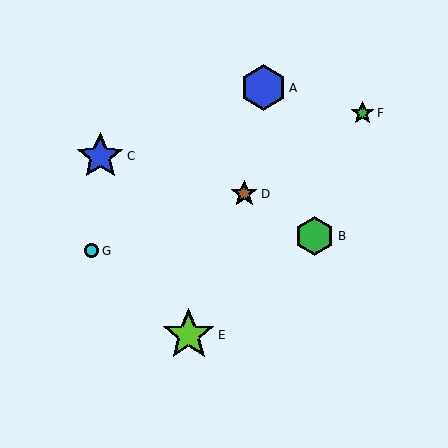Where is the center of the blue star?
The center of the blue star is at (100, 157).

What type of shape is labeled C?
Shape C is a blue star.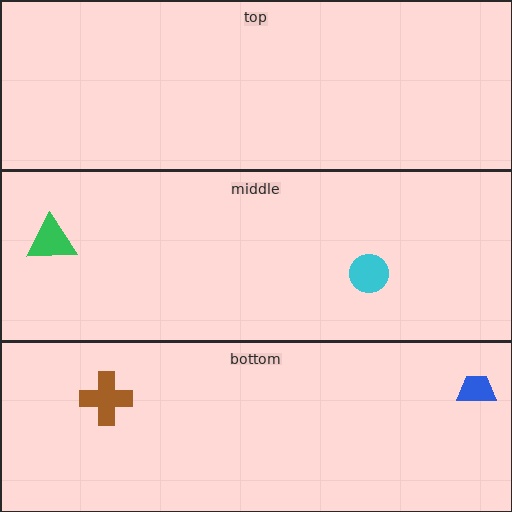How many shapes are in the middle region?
2.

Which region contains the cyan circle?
The middle region.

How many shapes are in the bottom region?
2.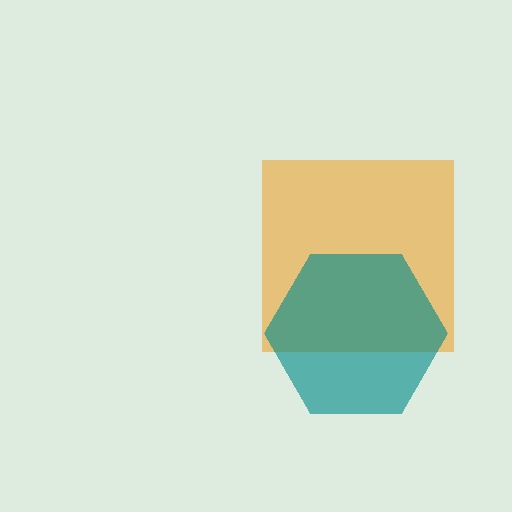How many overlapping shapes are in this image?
There are 2 overlapping shapes in the image.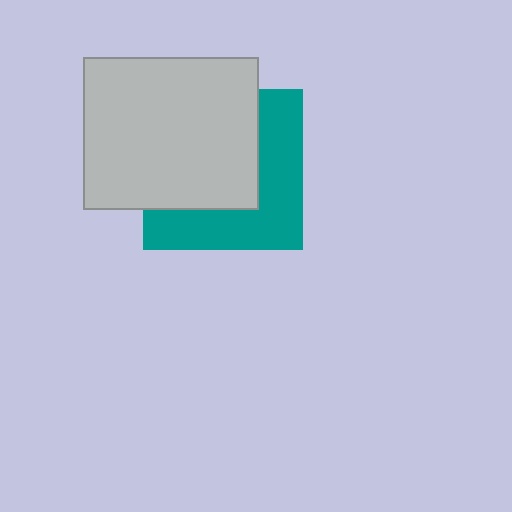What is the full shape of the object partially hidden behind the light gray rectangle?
The partially hidden object is a teal square.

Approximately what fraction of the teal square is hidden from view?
Roughly 54% of the teal square is hidden behind the light gray rectangle.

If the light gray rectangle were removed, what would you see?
You would see the complete teal square.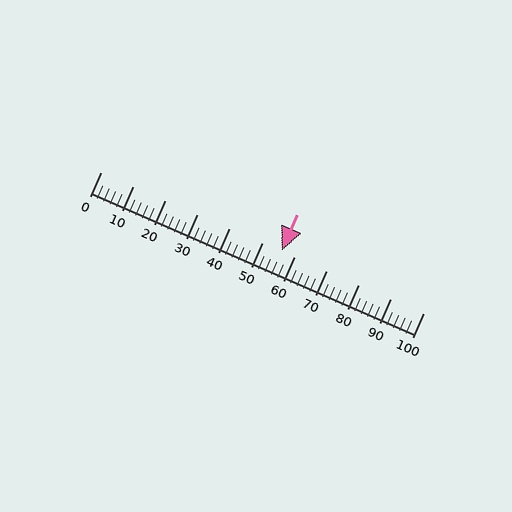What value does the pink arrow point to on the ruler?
The pink arrow points to approximately 56.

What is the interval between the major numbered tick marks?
The major tick marks are spaced 10 units apart.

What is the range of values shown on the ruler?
The ruler shows values from 0 to 100.